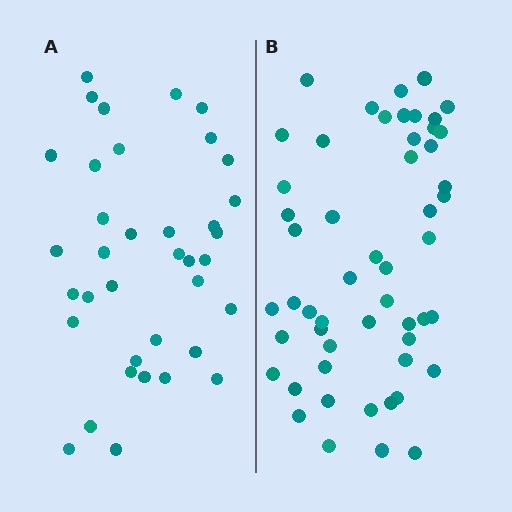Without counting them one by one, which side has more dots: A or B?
Region B (the right region) has more dots.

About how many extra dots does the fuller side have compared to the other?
Region B has approximately 15 more dots than region A.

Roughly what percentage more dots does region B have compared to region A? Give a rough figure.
About 45% more.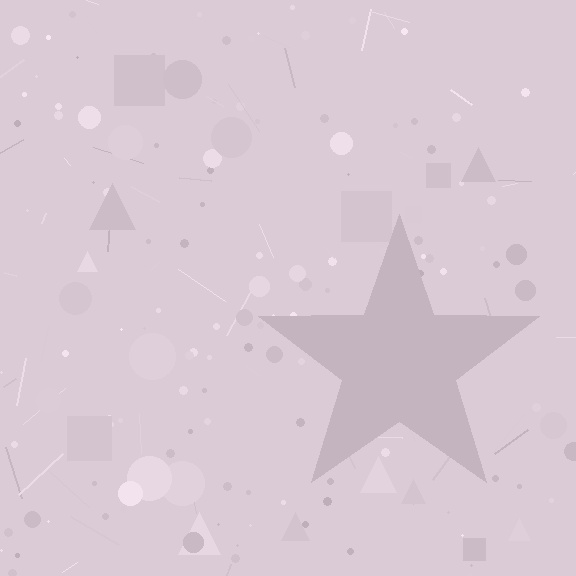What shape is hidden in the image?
A star is hidden in the image.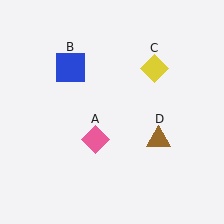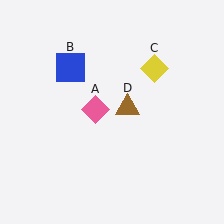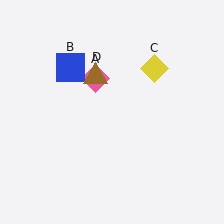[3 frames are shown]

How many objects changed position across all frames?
2 objects changed position: pink diamond (object A), brown triangle (object D).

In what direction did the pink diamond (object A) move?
The pink diamond (object A) moved up.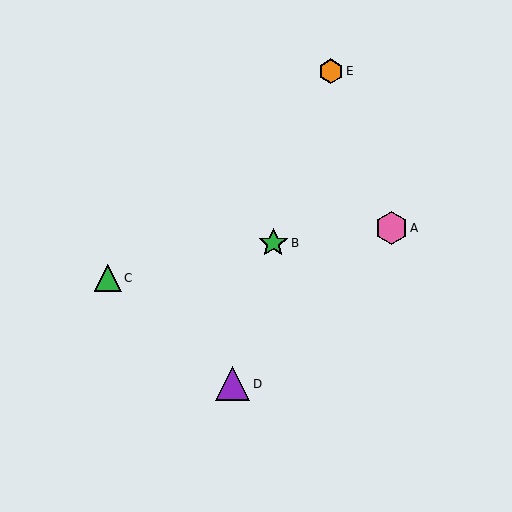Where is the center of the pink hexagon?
The center of the pink hexagon is at (391, 228).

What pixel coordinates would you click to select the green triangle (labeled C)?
Click at (108, 278) to select the green triangle C.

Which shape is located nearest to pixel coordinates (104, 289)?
The green triangle (labeled C) at (108, 278) is nearest to that location.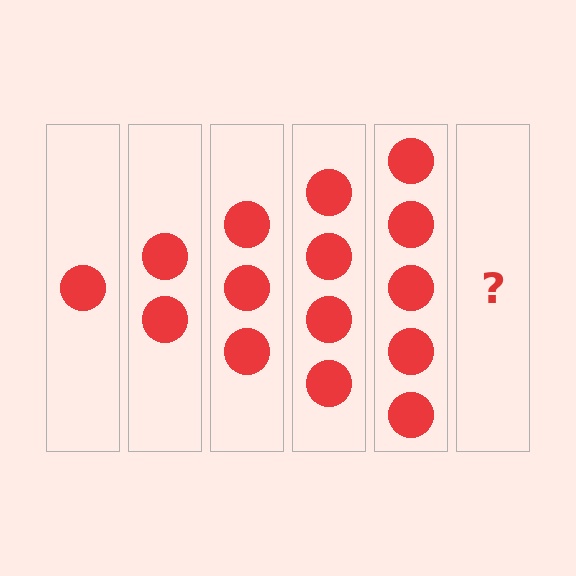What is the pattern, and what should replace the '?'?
The pattern is that each step adds one more circle. The '?' should be 6 circles.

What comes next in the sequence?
The next element should be 6 circles.